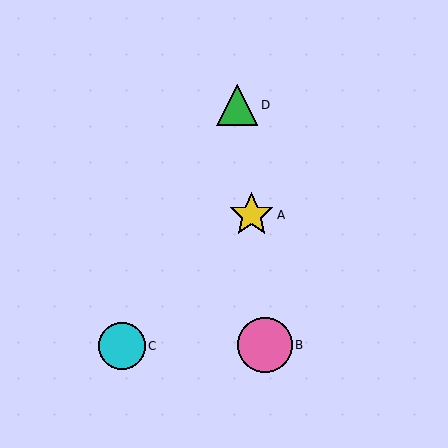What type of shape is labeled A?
Shape A is a yellow star.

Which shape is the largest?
The pink circle (labeled B) is the largest.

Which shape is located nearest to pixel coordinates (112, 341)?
The cyan circle (labeled C) at (122, 346) is nearest to that location.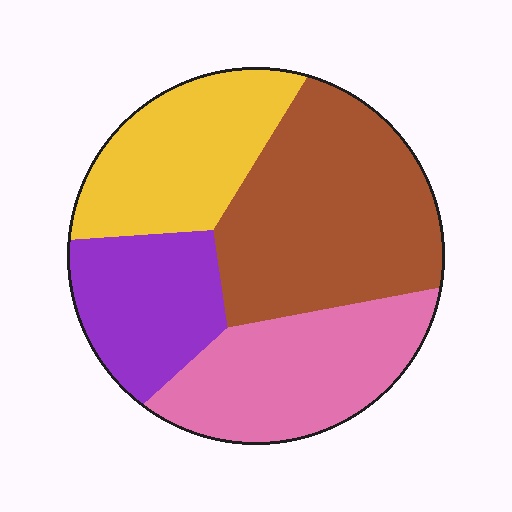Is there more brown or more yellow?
Brown.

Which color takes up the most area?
Brown, at roughly 35%.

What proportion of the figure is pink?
Pink covers 25% of the figure.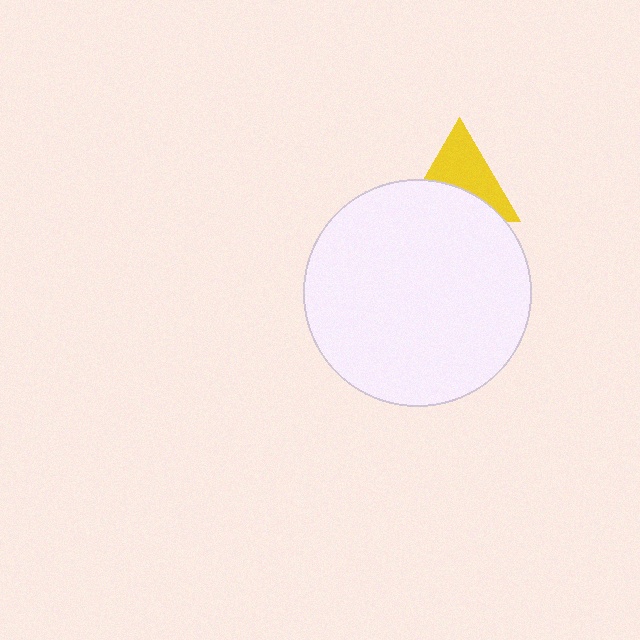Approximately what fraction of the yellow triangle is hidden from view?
Roughly 45% of the yellow triangle is hidden behind the white circle.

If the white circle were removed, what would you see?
You would see the complete yellow triangle.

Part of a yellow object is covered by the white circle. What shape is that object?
It is a triangle.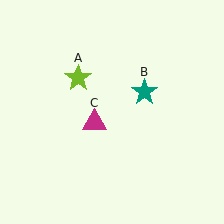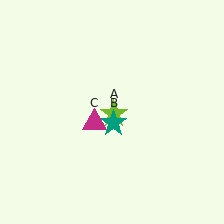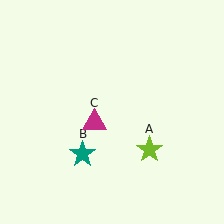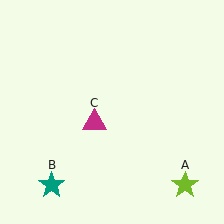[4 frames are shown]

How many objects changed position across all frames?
2 objects changed position: lime star (object A), teal star (object B).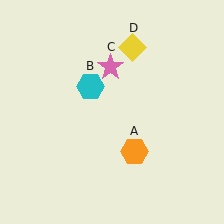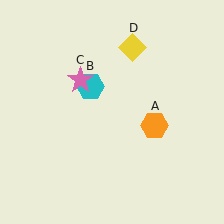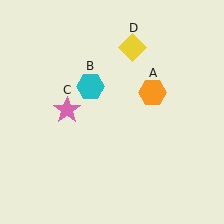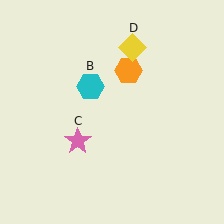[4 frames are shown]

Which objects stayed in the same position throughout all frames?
Cyan hexagon (object B) and yellow diamond (object D) remained stationary.